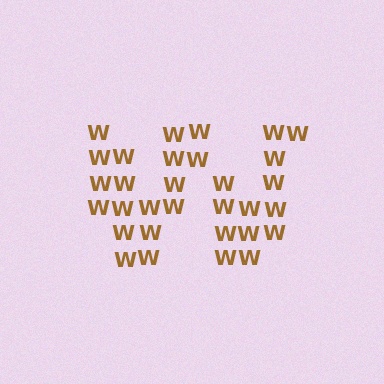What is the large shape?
The large shape is the letter W.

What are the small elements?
The small elements are letter W's.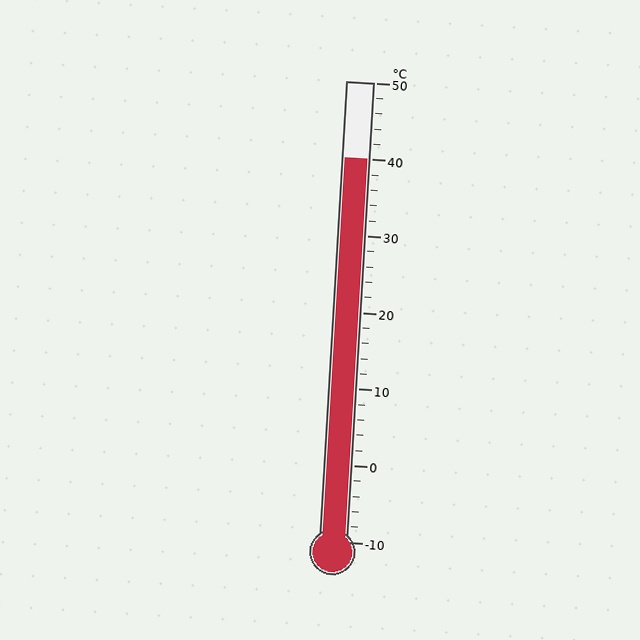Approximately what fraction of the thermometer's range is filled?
The thermometer is filled to approximately 85% of its range.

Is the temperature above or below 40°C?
The temperature is at 40°C.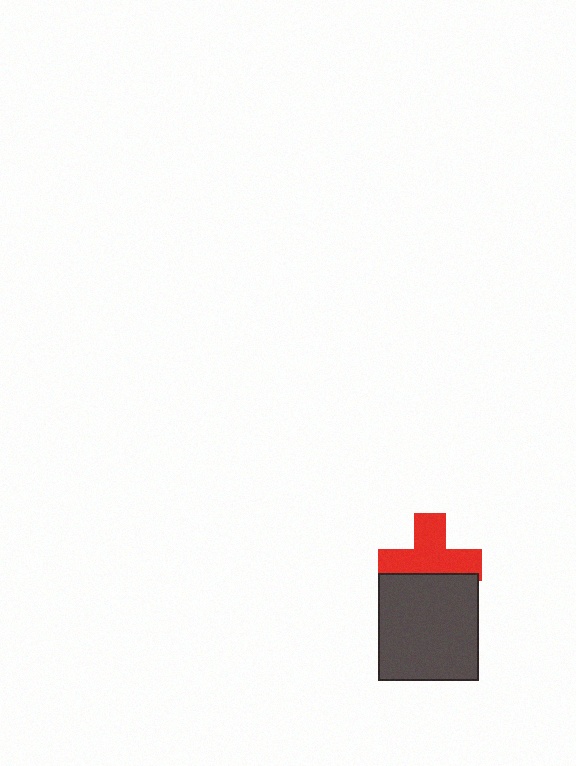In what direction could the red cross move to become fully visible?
The red cross could move up. That would shift it out from behind the dark gray rectangle entirely.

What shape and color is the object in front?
The object in front is a dark gray rectangle.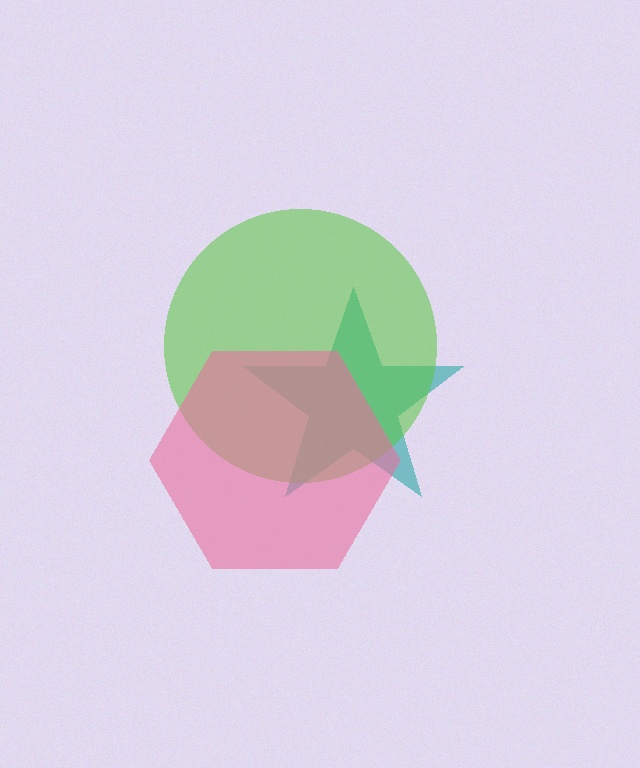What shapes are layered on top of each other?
The layered shapes are: a teal star, a lime circle, a pink hexagon.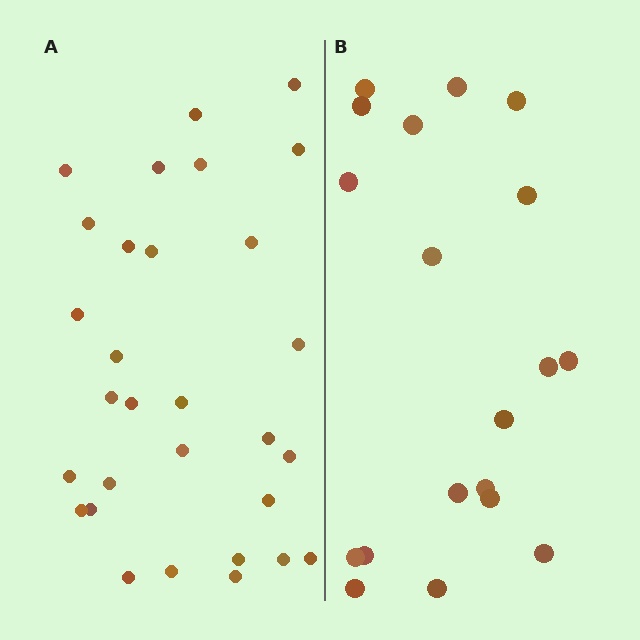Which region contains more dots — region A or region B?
Region A (the left region) has more dots.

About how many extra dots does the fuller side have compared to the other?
Region A has roughly 12 or so more dots than region B.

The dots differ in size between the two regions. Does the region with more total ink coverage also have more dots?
No. Region B has more total ink coverage because its dots are larger, but region A actually contains more individual dots. Total area can be misleading — the number of items is what matters here.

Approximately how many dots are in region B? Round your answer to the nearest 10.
About 20 dots. (The exact count is 19, which rounds to 20.)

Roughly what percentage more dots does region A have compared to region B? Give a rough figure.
About 60% more.